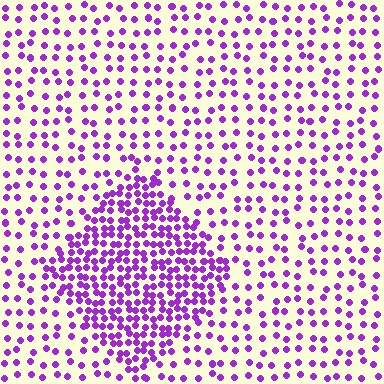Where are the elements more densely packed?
The elements are more densely packed inside the diamond boundary.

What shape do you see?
I see a diamond.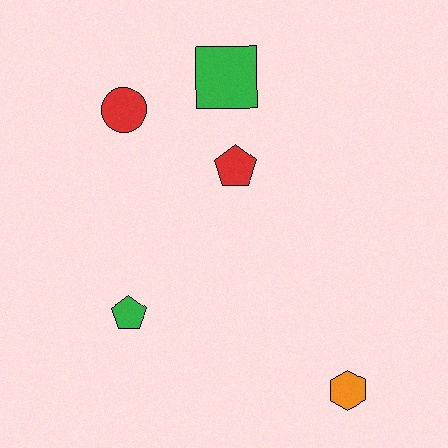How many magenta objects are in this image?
There are no magenta objects.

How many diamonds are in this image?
There are no diamonds.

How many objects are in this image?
There are 5 objects.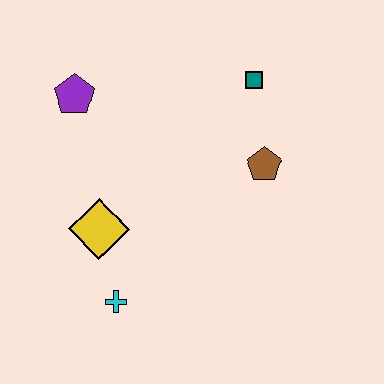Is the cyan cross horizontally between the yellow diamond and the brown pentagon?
Yes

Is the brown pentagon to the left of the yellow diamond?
No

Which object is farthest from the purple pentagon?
The cyan cross is farthest from the purple pentagon.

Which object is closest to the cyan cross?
The yellow diamond is closest to the cyan cross.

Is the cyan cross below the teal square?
Yes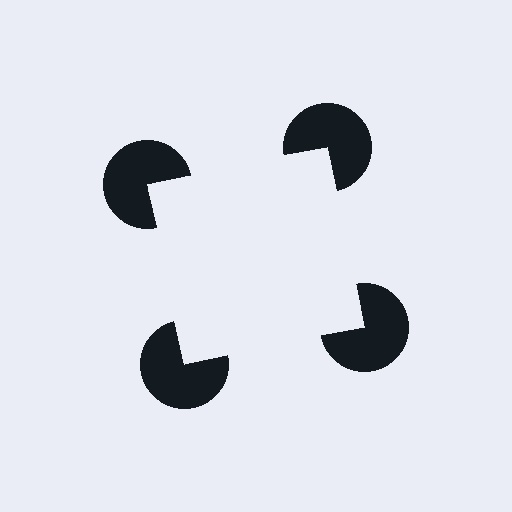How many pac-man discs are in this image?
There are 4 — one at each vertex of the illusory square.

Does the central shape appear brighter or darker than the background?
It typically appears slightly brighter than the background, even though no actual brightness change is drawn.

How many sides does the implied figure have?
4 sides.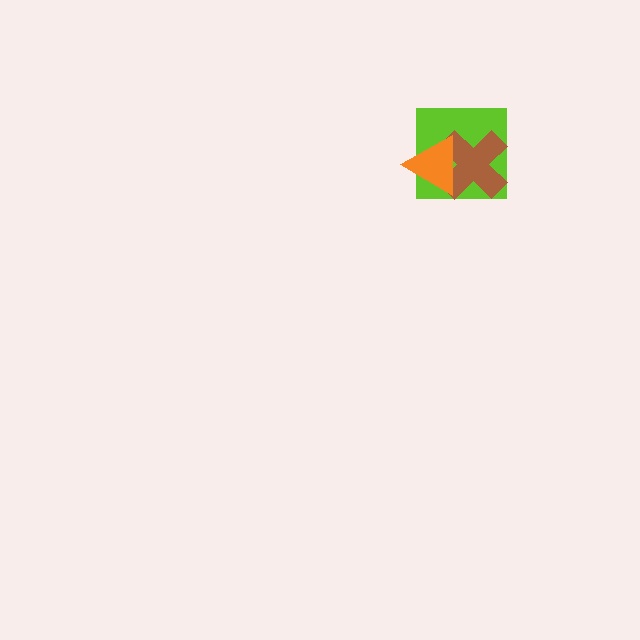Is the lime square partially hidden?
Yes, it is partially covered by another shape.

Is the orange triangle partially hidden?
No, no other shape covers it.